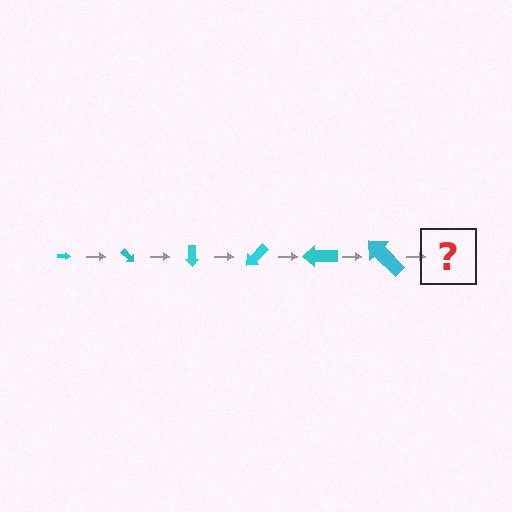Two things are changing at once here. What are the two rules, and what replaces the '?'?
The two rules are that the arrow grows larger each step and it rotates 45 degrees each step. The '?' should be an arrow, larger than the previous one and rotated 270 degrees from the start.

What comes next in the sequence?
The next element should be an arrow, larger than the previous one and rotated 270 degrees from the start.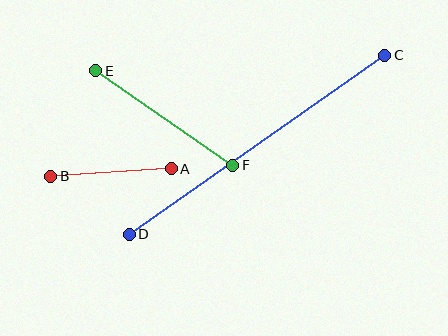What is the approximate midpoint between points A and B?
The midpoint is at approximately (111, 173) pixels.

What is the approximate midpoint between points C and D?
The midpoint is at approximately (257, 145) pixels.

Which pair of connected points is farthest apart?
Points C and D are farthest apart.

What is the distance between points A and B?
The distance is approximately 121 pixels.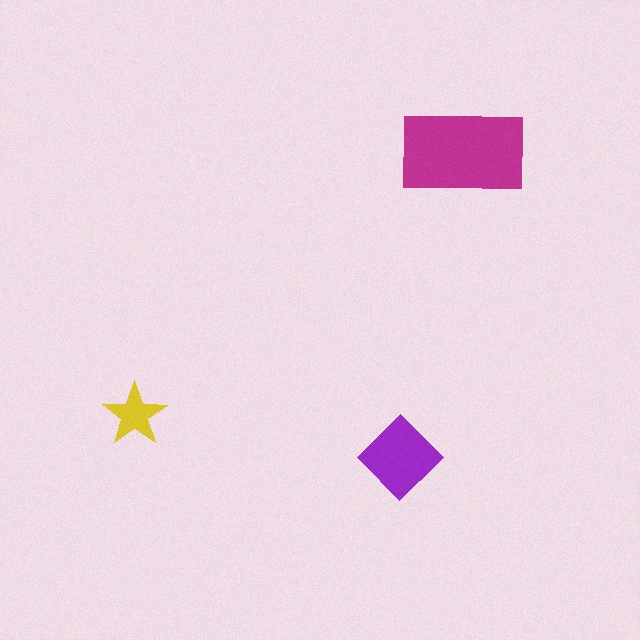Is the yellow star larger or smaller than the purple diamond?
Smaller.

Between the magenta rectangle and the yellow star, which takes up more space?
The magenta rectangle.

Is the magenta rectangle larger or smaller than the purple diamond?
Larger.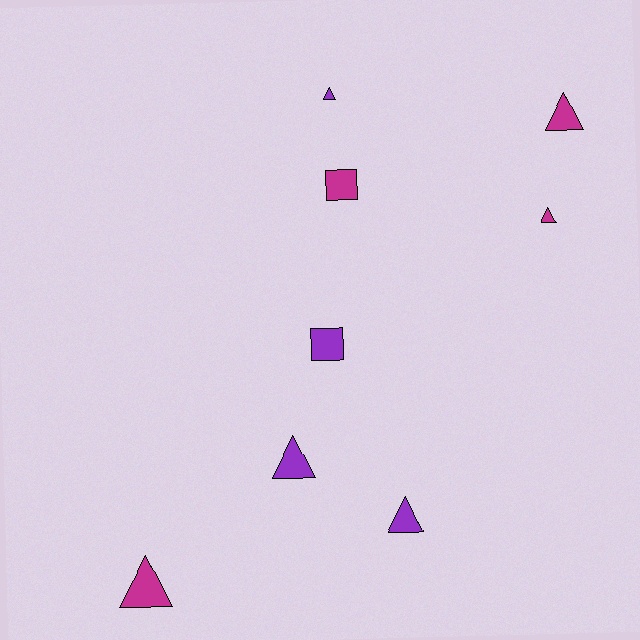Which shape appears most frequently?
Triangle, with 6 objects.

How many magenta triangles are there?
There are 3 magenta triangles.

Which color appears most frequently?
Purple, with 4 objects.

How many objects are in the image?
There are 8 objects.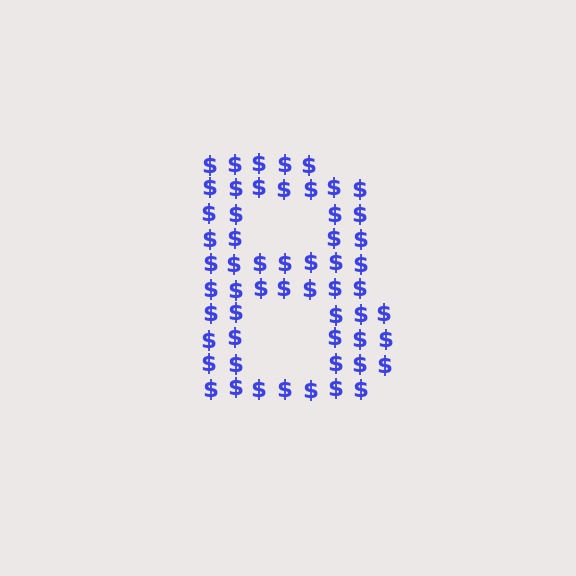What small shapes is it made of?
It is made of small dollar signs.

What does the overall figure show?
The overall figure shows the letter B.